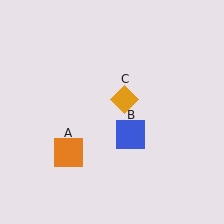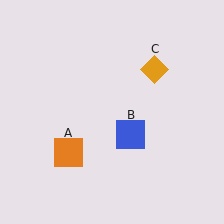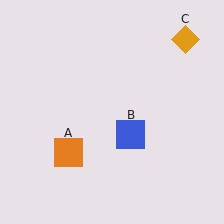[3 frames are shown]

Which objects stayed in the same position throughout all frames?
Orange square (object A) and blue square (object B) remained stationary.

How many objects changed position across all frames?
1 object changed position: orange diamond (object C).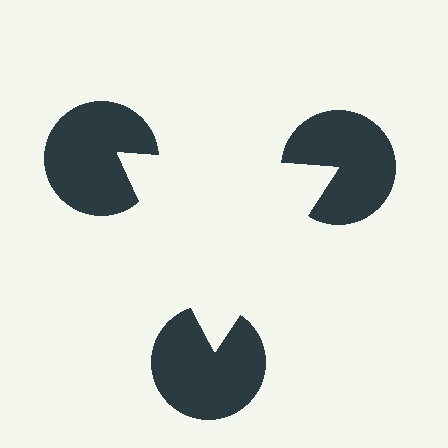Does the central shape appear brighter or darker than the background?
It typically appears slightly brighter than the background, even though no actual brightness change is drawn.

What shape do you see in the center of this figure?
An illusory triangle — its edges are inferred from the aligned wedge cuts in the pac-man discs, not physically drawn.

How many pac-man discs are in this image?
There are 3 — one at each vertex of the illusory triangle.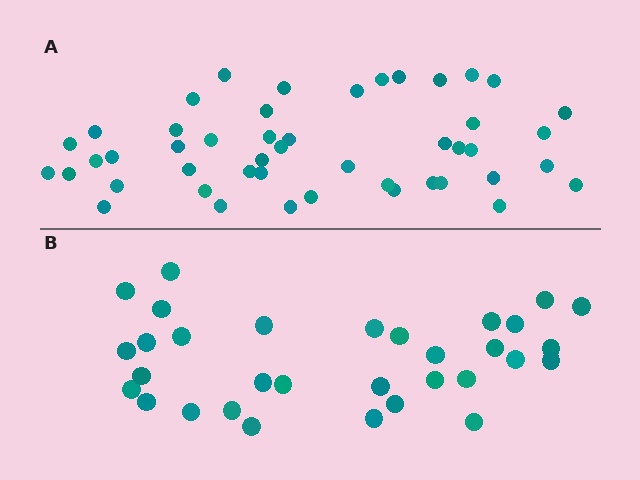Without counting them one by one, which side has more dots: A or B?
Region A (the top region) has more dots.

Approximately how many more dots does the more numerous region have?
Region A has approximately 15 more dots than region B.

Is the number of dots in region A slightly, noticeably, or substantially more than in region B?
Region A has substantially more. The ratio is roughly 1.5 to 1.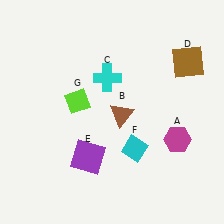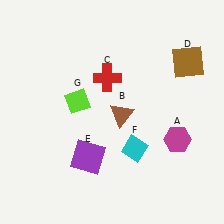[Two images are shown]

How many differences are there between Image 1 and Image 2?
There is 1 difference between the two images.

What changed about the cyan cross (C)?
In Image 1, C is cyan. In Image 2, it changed to red.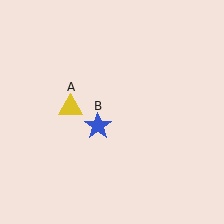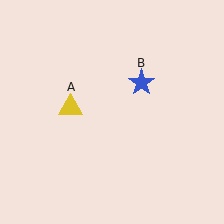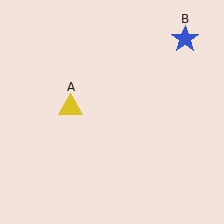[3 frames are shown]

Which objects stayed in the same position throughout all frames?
Yellow triangle (object A) remained stationary.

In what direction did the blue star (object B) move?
The blue star (object B) moved up and to the right.